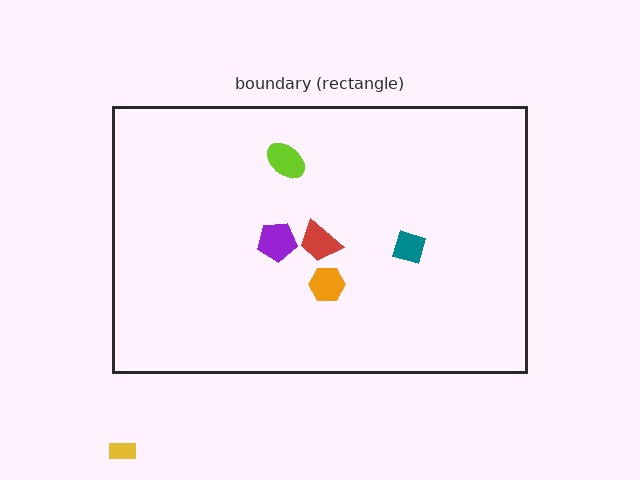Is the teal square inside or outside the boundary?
Inside.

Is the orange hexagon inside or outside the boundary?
Inside.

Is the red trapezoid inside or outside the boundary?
Inside.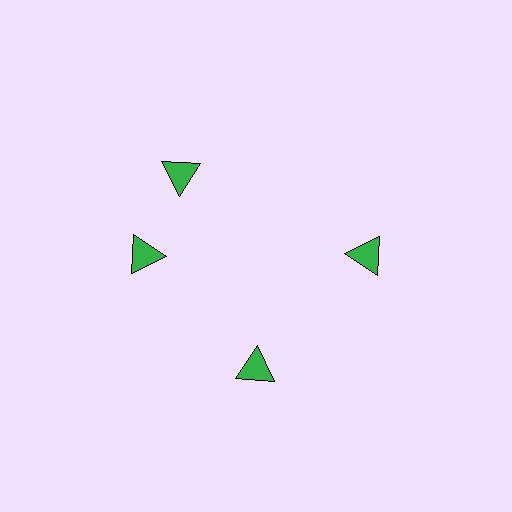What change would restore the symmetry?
The symmetry would be restored by rotating it back into even spacing with its neighbors so that all 4 triangles sit at equal angles and equal distance from the center.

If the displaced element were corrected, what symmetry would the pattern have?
It would have 4-fold rotational symmetry — the pattern would map onto itself every 90 degrees.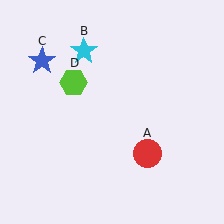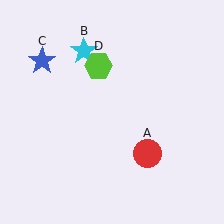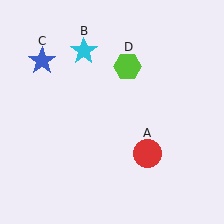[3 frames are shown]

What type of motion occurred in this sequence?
The lime hexagon (object D) rotated clockwise around the center of the scene.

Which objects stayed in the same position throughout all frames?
Red circle (object A) and cyan star (object B) and blue star (object C) remained stationary.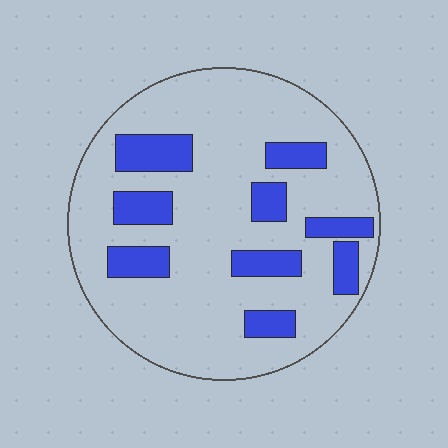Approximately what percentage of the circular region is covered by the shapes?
Approximately 20%.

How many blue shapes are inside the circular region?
9.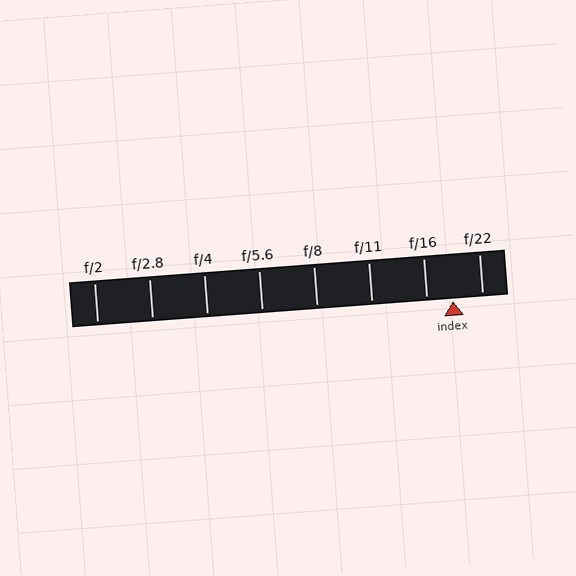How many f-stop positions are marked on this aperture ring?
There are 8 f-stop positions marked.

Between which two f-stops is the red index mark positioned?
The index mark is between f/16 and f/22.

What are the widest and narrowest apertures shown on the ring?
The widest aperture shown is f/2 and the narrowest is f/22.